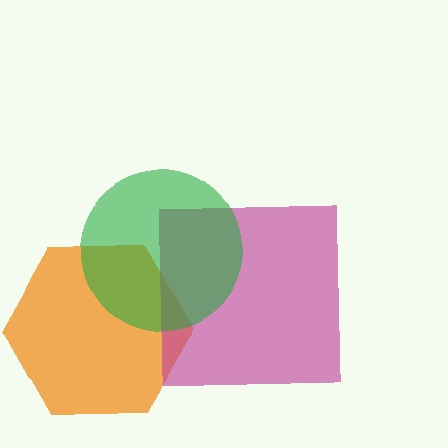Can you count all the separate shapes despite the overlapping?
Yes, there are 3 separate shapes.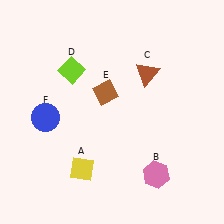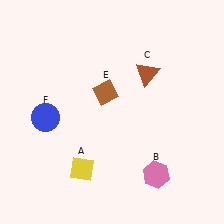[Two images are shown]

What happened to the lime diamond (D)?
The lime diamond (D) was removed in Image 2. It was in the top-left area of Image 1.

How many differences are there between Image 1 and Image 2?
There is 1 difference between the two images.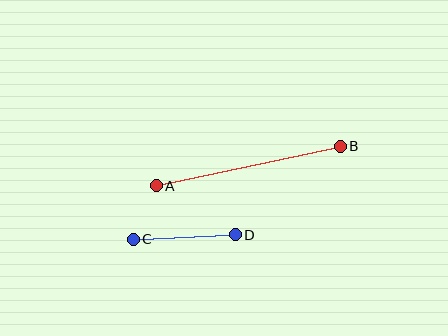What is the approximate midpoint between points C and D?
The midpoint is at approximately (184, 237) pixels.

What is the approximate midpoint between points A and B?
The midpoint is at approximately (248, 166) pixels.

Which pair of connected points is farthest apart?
Points A and B are farthest apart.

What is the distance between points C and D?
The distance is approximately 102 pixels.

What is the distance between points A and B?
The distance is approximately 188 pixels.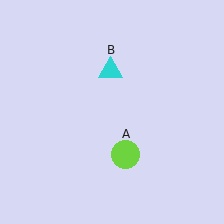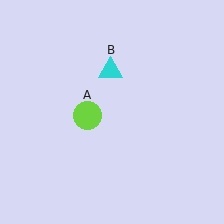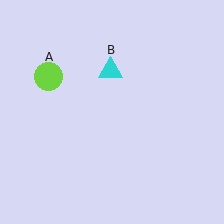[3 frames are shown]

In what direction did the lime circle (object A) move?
The lime circle (object A) moved up and to the left.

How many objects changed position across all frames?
1 object changed position: lime circle (object A).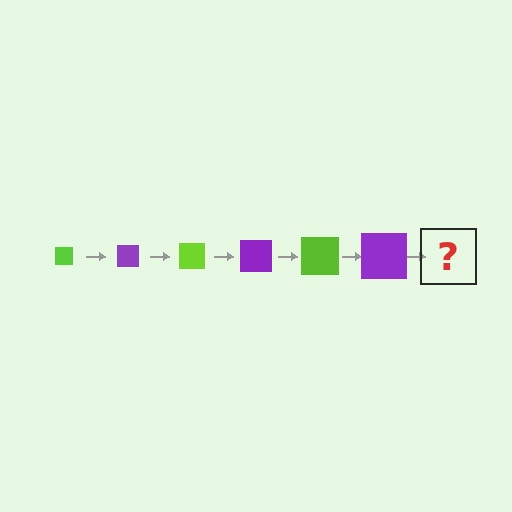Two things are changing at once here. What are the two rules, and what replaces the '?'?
The two rules are that the square grows larger each step and the color cycles through lime and purple. The '?' should be a lime square, larger than the previous one.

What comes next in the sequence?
The next element should be a lime square, larger than the previous one.